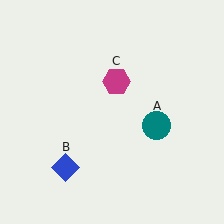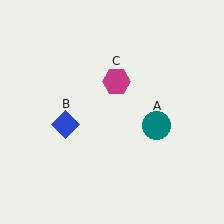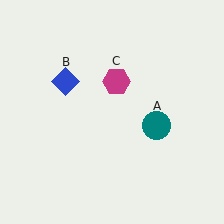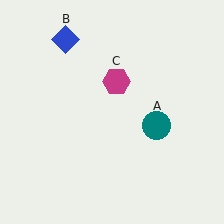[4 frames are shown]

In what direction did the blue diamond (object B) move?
The blue diamond (object B) moved up.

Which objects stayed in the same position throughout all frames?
Teal circle (object A) and magenta hexagon (object C) remained stationary.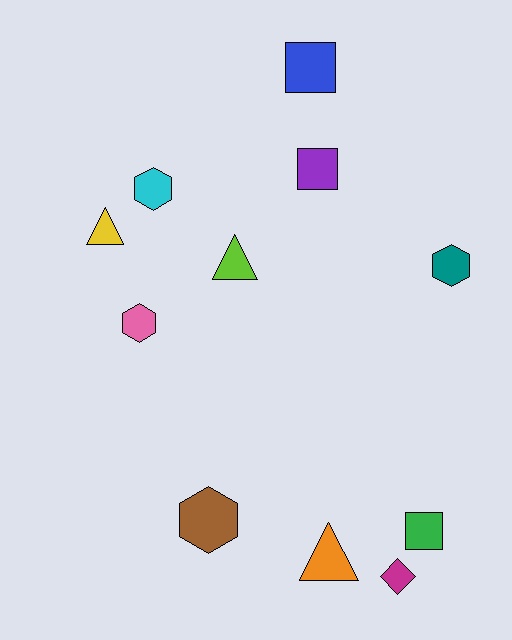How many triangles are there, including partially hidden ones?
There are 3 triangles.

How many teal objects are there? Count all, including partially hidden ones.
There is 1 teal object.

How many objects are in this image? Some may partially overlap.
There are 11 objects.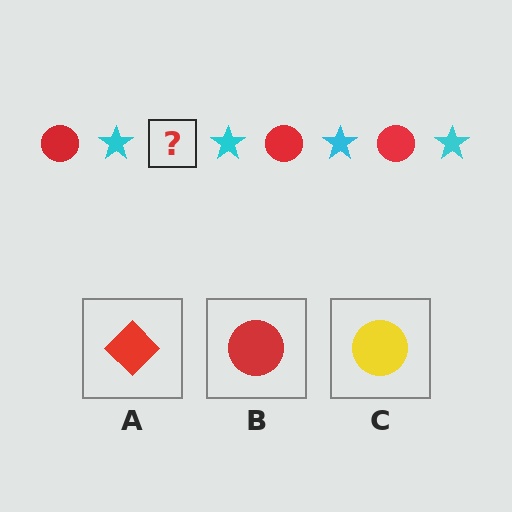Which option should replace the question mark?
Option B.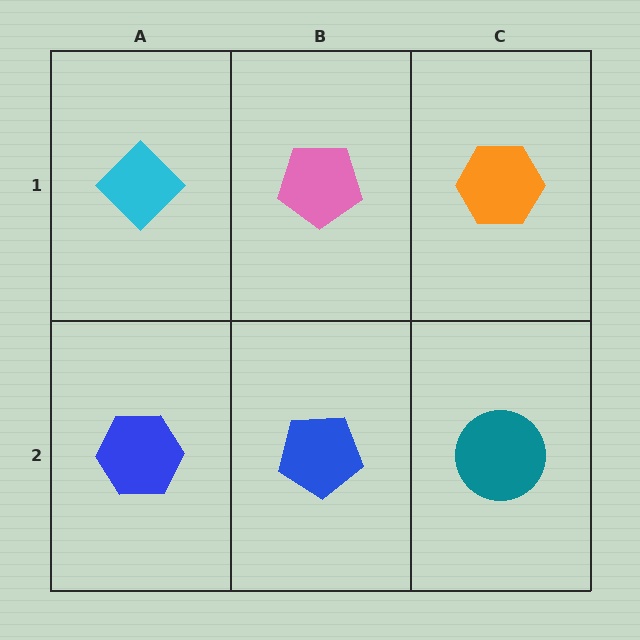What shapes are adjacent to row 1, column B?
A blue pentagon (row 2, column B), a cyan diamond (row 1, column A), an orange hexagon (row 1, column C).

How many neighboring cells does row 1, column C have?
2.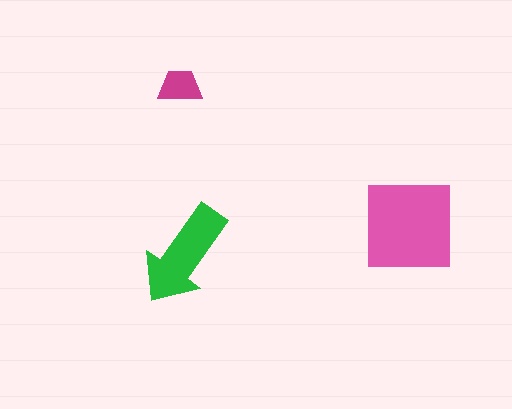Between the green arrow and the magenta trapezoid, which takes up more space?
The green arrow.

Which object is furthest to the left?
The magenta trapezoid is leftmost.